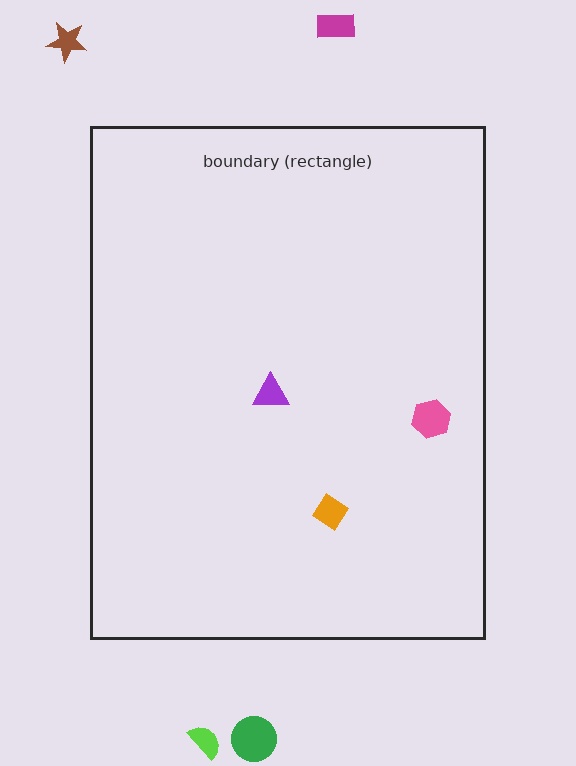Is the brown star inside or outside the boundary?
Outside.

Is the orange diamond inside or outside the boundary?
Inside.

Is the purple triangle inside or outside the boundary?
Inside.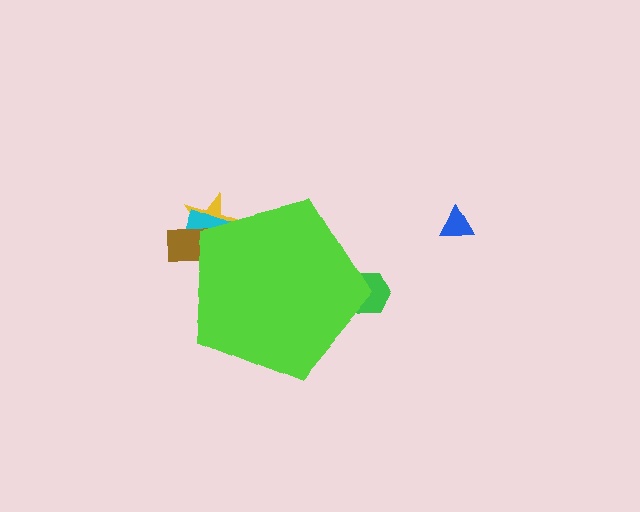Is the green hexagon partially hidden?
Yes, the green hexagon is partially hidden behind the lime pentagon.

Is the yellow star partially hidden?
Yes, the yellow star is partially hidden behind the lime pentagon.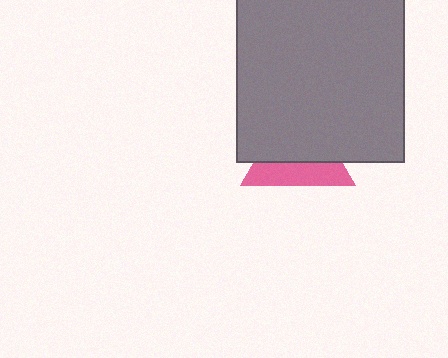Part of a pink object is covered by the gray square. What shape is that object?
It is a triangle.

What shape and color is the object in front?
The object in front is a gray square.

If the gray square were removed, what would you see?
You would see the complete pink triangle.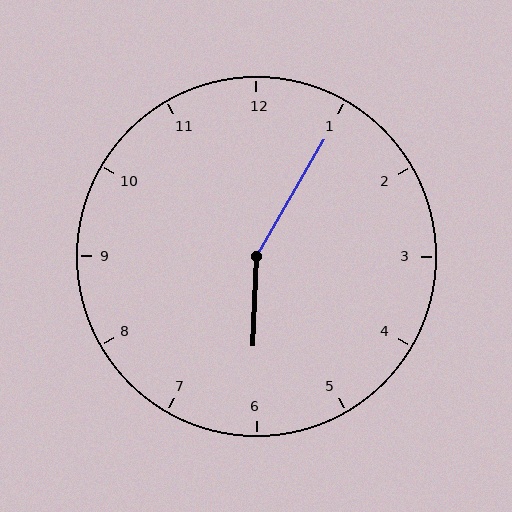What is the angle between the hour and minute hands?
Approximately 152 degrees.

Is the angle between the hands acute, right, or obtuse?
It is obtuse.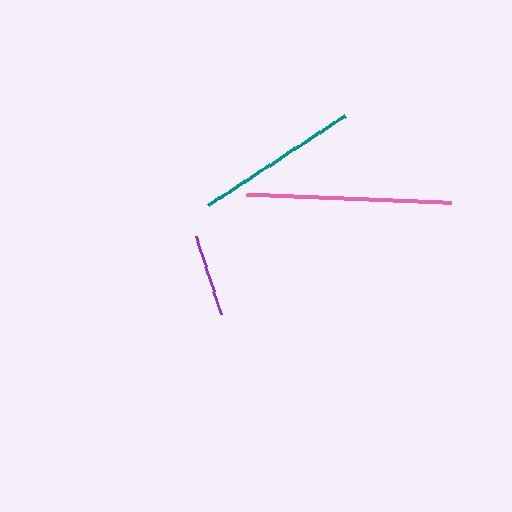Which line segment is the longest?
The pink line is the longest at approximately 205 pixels.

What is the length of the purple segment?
The purple segment is approximately 82 pixels long.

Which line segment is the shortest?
The purple line is the shortest at approximately 82 pixels.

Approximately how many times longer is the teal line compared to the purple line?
The teal line is approximately 2.0 times the length of the purple line.